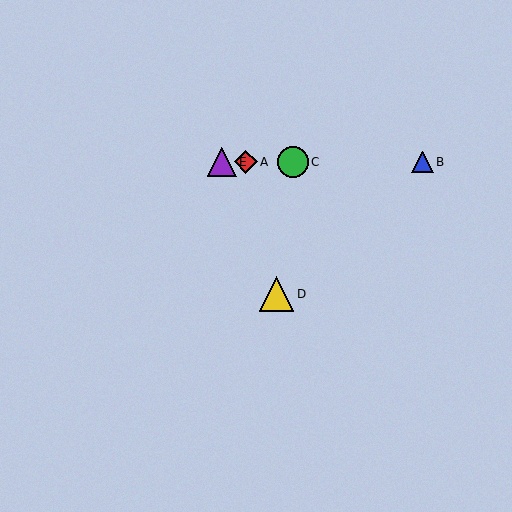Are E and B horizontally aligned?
Yes, both are at y≈162.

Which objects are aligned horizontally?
Objects A, B, C, E are aligned horizontally.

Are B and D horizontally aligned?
No, B is at y≈162 and D is at y≈294.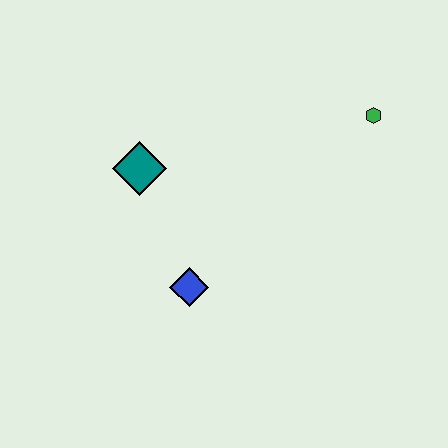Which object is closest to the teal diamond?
The blue diamond is closest to the teal diamond.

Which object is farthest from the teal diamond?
The green hexagon is farthest from the teal diamond.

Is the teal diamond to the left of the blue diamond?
Yes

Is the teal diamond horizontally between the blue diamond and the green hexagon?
No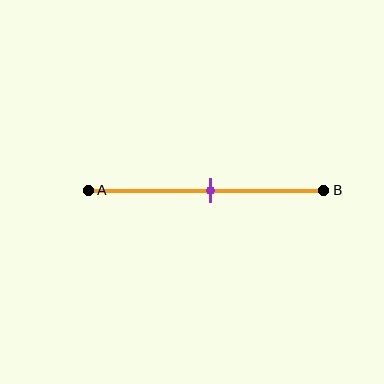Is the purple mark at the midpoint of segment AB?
Yes, the mark is approximately at the midpoint.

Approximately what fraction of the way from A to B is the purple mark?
The purple mark is approximately 50% of the way from A to B.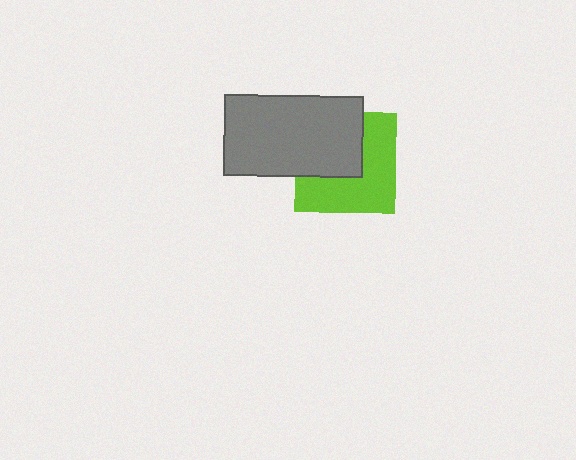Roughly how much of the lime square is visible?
About half of it is visible (roughly 56%).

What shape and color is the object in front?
The object in front is a gray rectangle.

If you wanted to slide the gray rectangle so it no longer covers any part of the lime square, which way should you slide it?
Slide it toward the upper-left — that is the most direct way to separate the two shapes.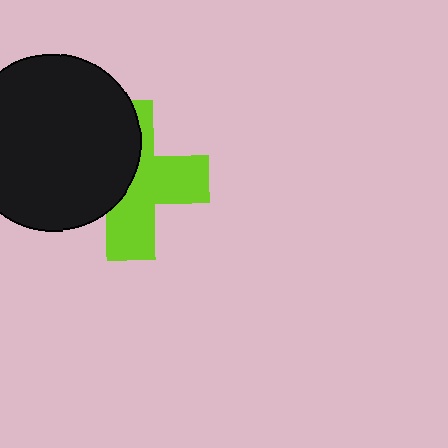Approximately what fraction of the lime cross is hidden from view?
Roughly 45% of the lime cross is hidden behind the black circle.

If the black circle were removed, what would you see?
You would see the complete lime cross.